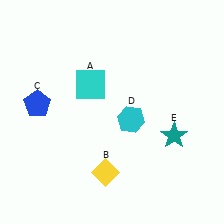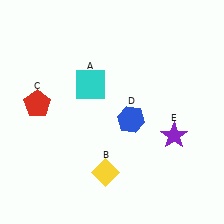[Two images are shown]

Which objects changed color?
C changed from blue to red. D changed from cyan to blue. E changed from teal to purple.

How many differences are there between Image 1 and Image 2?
There are 3 differences between the two images.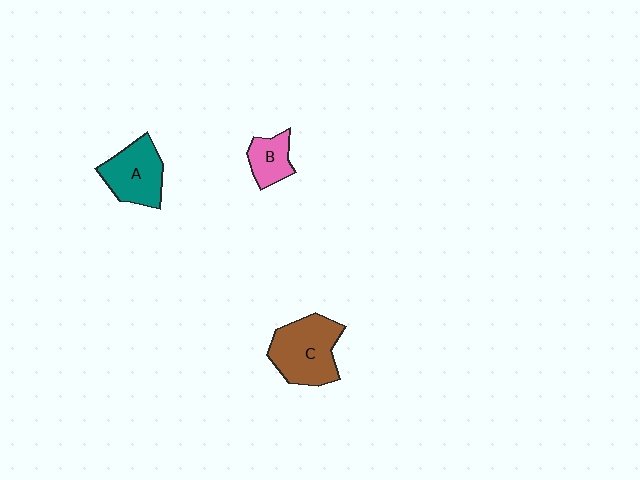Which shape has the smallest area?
Shape B (pink).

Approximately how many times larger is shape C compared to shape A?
Approximately 1.3 times.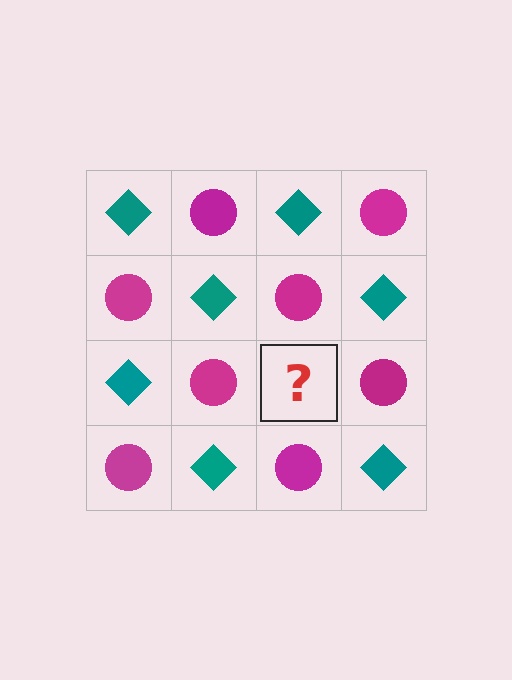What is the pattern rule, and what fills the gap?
The rule is that it alternates teal diamond and magenta circle in a checkerboard pattern. The gap should be filled with a teal diamond.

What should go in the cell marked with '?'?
The missing cell should contain a teal diamond.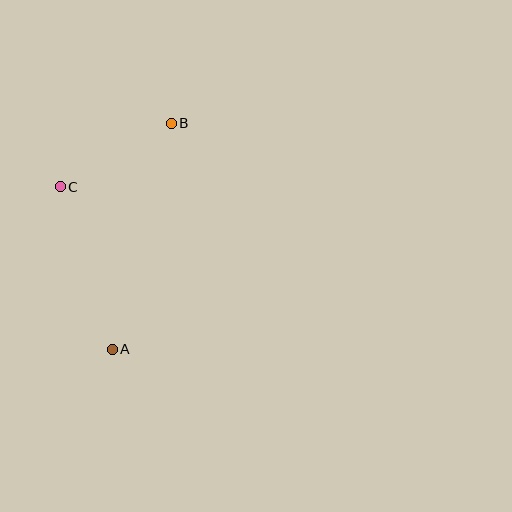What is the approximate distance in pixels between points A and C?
The distance between A and C is approximately 171 pixels.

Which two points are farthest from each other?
Points A and B are farthest from each other.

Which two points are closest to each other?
Points B and C are closest to each other.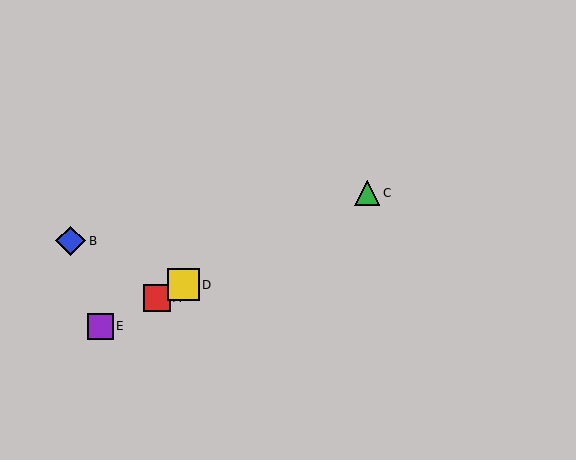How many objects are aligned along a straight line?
4 objects (A, C, D, E) are aligned along a straight line.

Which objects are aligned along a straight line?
Objects A, C, D, E are aligned along a straight line.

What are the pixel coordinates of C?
Object C is at (367, 193).